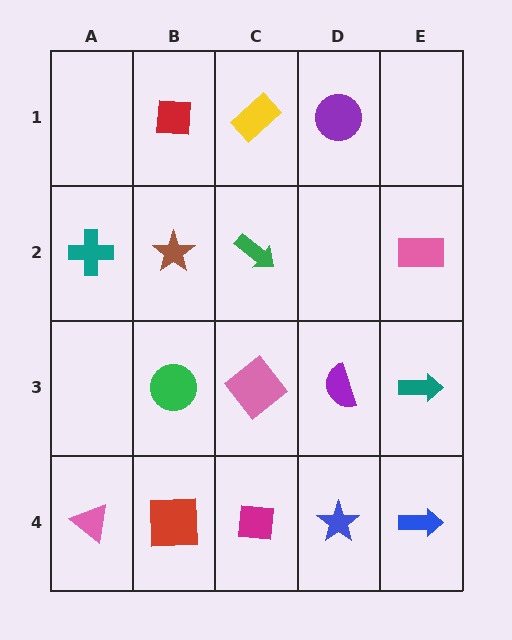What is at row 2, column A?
A teal cross.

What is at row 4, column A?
A pink triangle.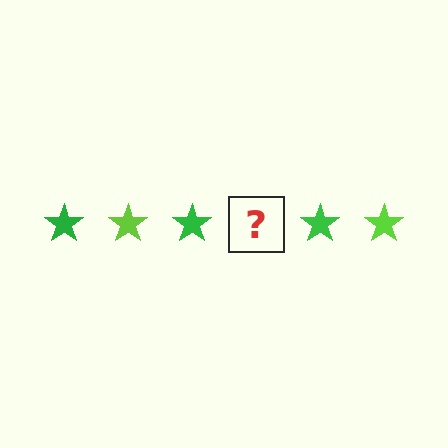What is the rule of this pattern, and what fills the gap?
The rule is that the pattern cycles through green, lime stars. The gap should be filled with a lime star.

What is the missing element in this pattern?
The missing element is a lime star.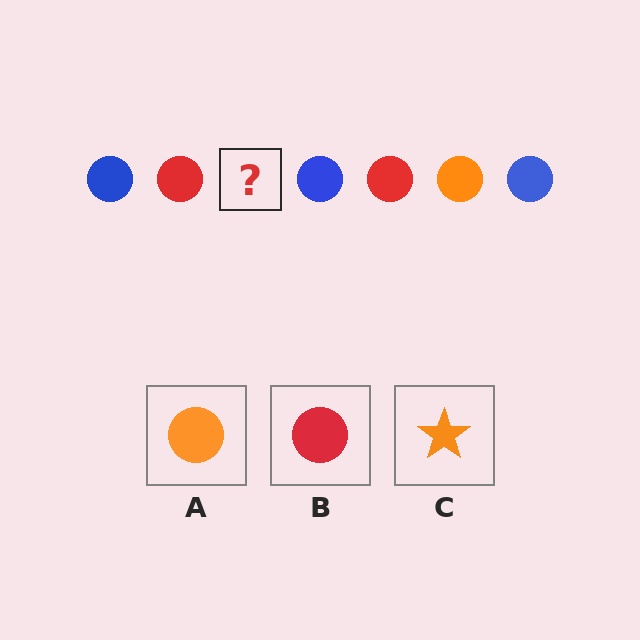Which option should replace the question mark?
Option A.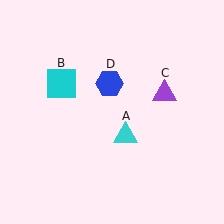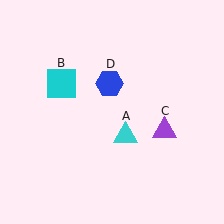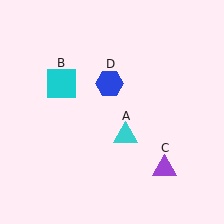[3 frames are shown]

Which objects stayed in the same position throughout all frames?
Cyan triangle (object A) and cyan square (object B) and blue hexagon (object D) remained stationary.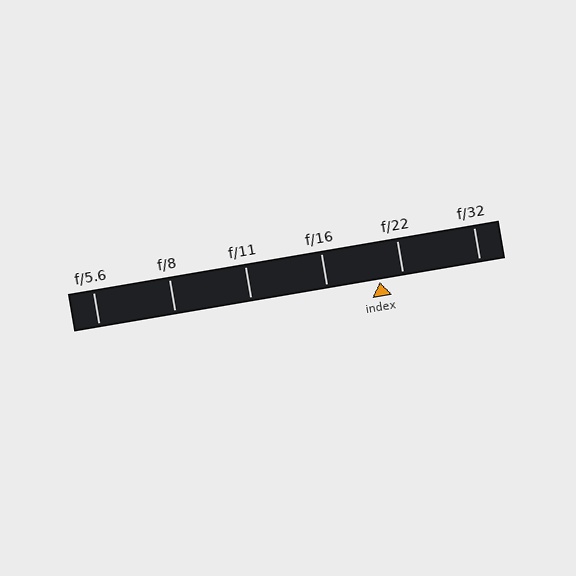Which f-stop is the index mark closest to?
The index mark is closest to f/22.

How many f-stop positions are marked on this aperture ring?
There are 6 f-stop positions marked.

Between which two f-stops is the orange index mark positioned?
The index mark is between f/16 and f/22.